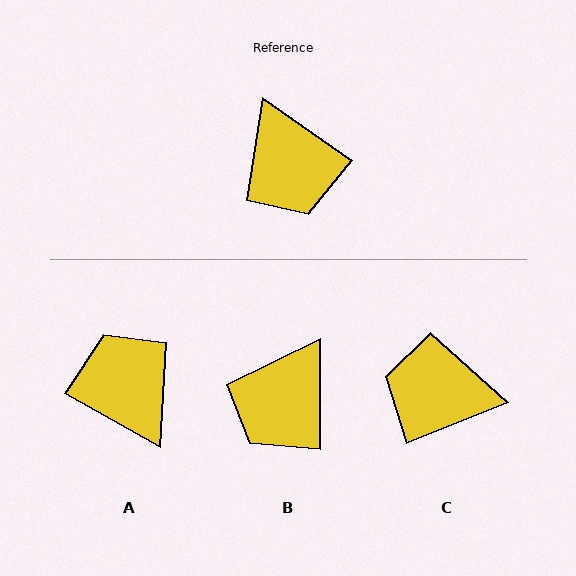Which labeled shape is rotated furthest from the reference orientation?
A, about 174 degrees away.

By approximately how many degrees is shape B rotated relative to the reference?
Approximately 56 degrees clockwise.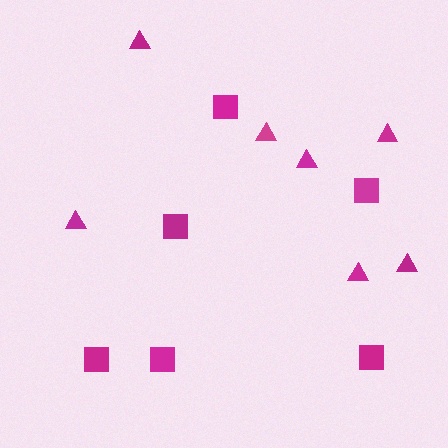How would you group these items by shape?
There are 2 groups: one group of triangles (7) and one group of squares (6).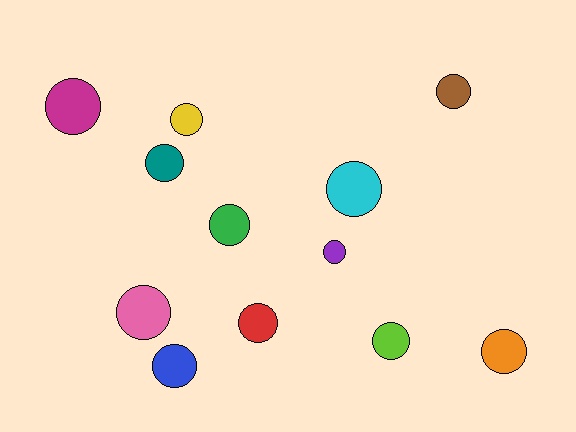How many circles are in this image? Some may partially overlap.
There are 12 circles.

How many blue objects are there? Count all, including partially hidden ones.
There is 1 blue object.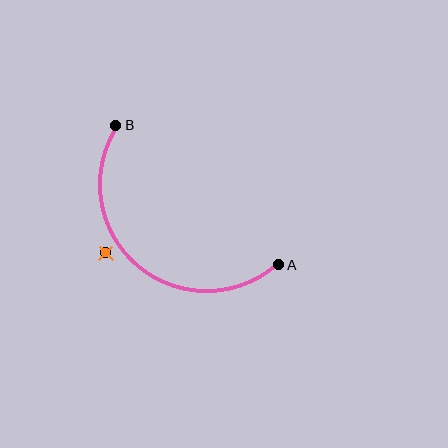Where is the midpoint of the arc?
The arc midpoint is the point on the curve farthest from the straight line joining A and B. It sits below and to the left of that line.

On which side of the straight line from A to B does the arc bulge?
The arc bulges below and to the left of the straight line connecting A and B.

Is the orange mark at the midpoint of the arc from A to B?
No — the orange mark does not lie on the arc at all. It sits slightly outside the curve.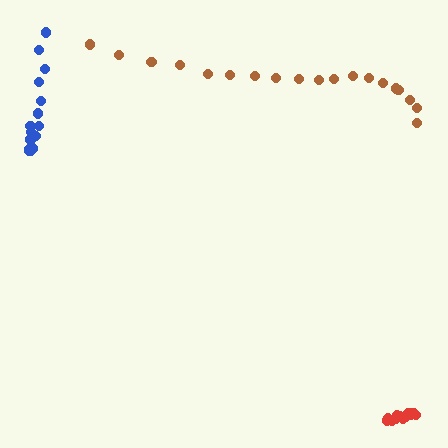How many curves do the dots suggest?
There are 3 distinct paths.